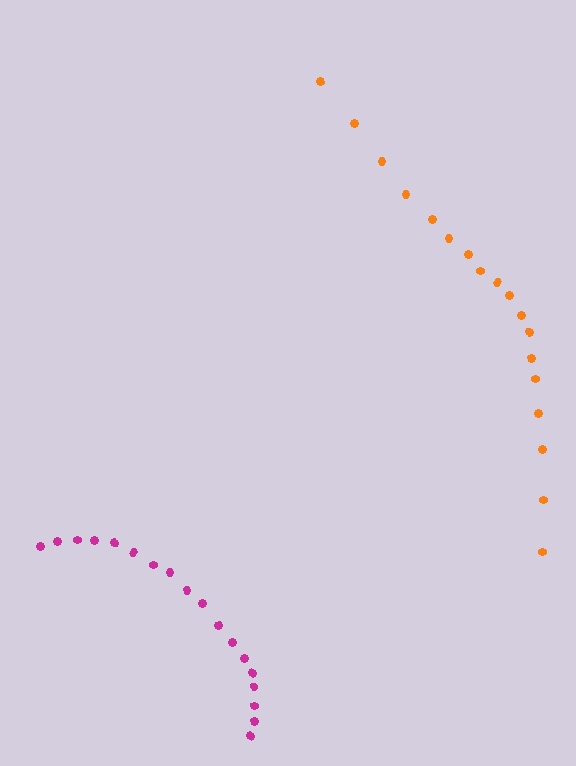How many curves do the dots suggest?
There are 2 distinct paths.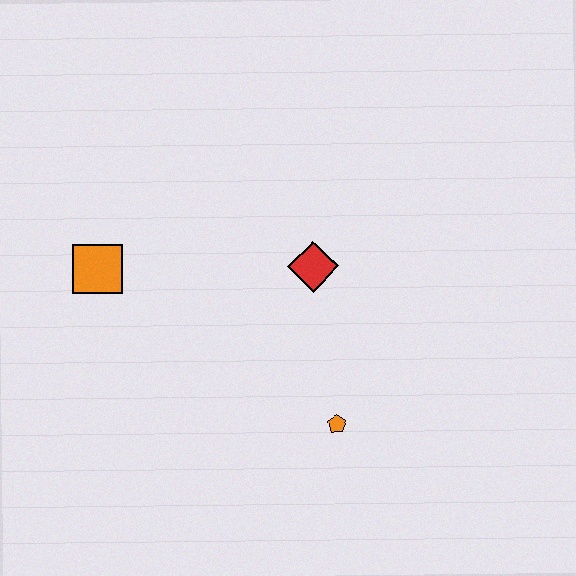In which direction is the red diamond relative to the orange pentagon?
The red diamond is above the orange pentagon.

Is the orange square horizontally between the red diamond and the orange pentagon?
No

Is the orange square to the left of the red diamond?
Yes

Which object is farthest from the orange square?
The orange pentagon is farthest from the orange square.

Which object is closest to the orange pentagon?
The red diamond is closest to the orange pentagon.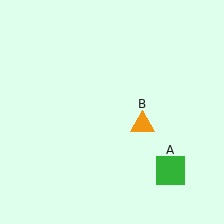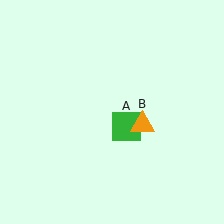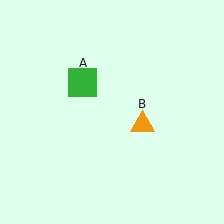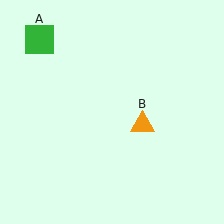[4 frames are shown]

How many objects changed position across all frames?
1 object changed position: green square (object A).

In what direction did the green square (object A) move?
The green square (object A) moved up and to the left.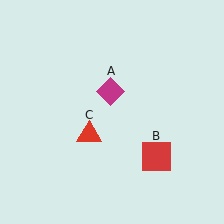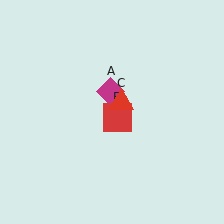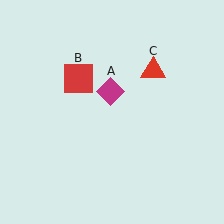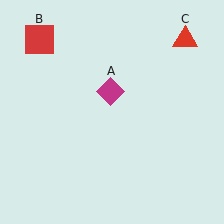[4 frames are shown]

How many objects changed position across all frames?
2 objects changed position: red square (object B), red triangle (object C).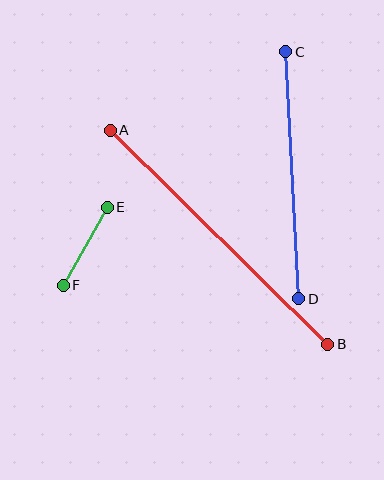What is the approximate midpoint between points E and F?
The midpoint is at approximately (85, 246) pixels.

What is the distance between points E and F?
The distance is approximately 89 pixels.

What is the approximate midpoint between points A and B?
The midpoint is at approximately (219, 237) pixels.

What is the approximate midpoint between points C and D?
The midpoint is at approximately (292, 175) pixels.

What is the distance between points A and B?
The distance is approximately 305 pixels.